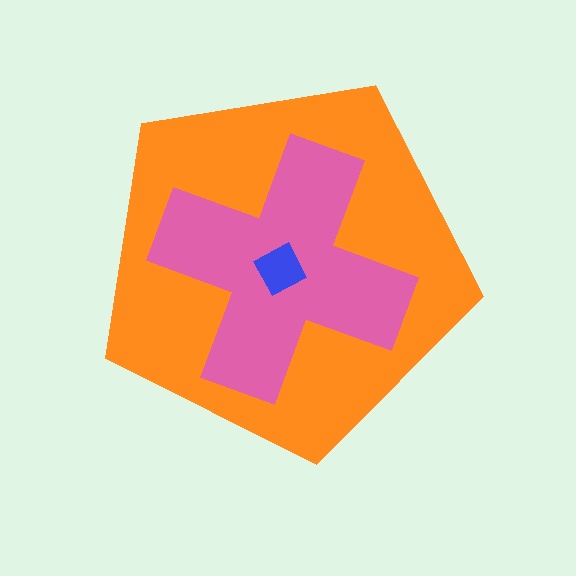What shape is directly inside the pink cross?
The blue square.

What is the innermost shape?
The blue square.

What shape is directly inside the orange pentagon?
The pink cross.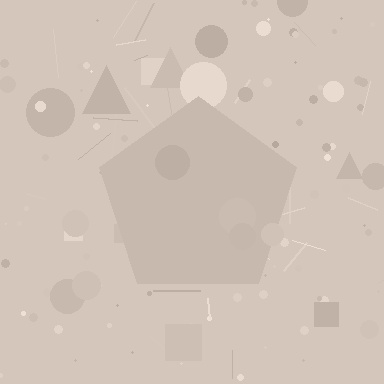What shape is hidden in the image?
A pentagon is hidden in the image.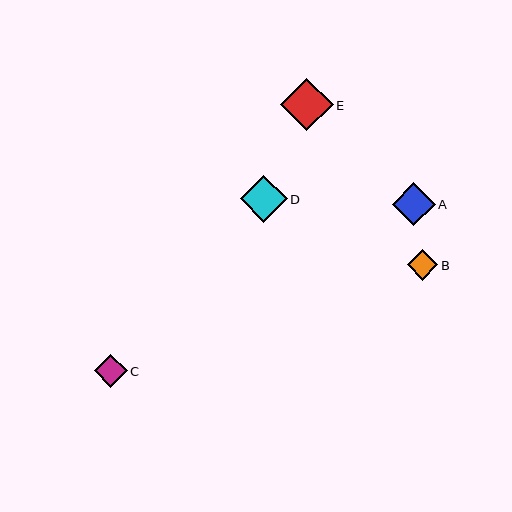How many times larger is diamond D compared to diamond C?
Diamond D is approximately 1.4 times the size of diamond C.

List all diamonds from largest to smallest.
From largest to smallest: E, D, A, C, B.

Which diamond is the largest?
Diamond E is the largest with a size of approximately 53 pixels.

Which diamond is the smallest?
Diamond B is the smallest with a size of approximately 30 pixels.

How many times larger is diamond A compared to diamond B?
Diamond A is approximately 1.4 times the size of diamond B.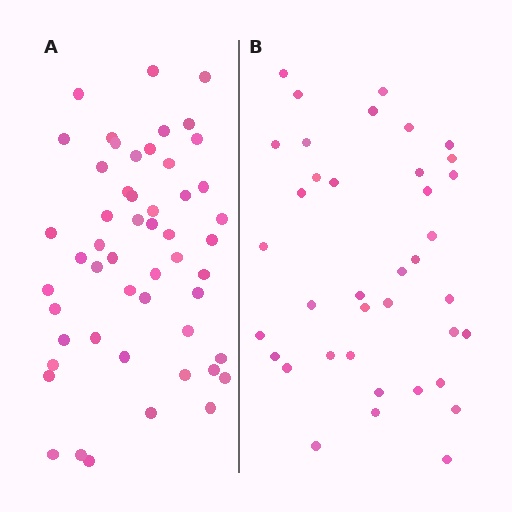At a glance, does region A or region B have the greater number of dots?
Region A (the left region) has more dots.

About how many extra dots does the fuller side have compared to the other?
Region A has approximately 15 more dots than region B.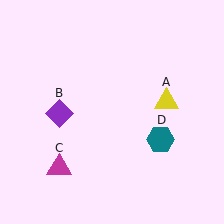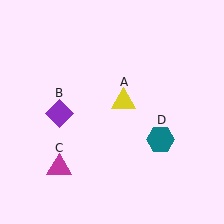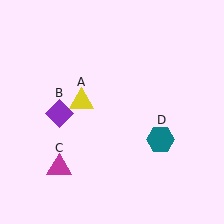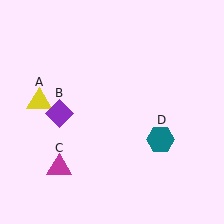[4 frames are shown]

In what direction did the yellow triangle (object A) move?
The yellow triangle (object A) moved left.